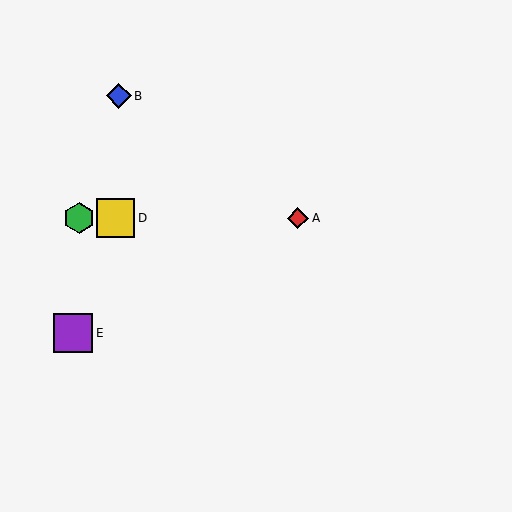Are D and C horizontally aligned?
Yes, both are at y≈218.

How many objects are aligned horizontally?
3 objects (A, C, D) are aligned horizontally.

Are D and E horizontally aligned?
No, D is at y≈218 and E is at y≈333.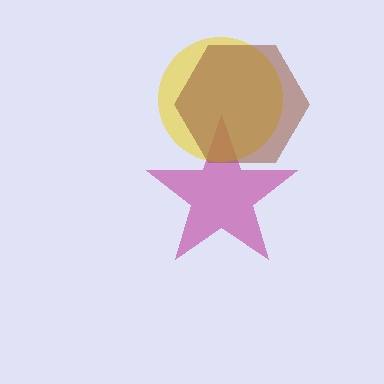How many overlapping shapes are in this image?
There are 3 overlapping shapes in the image.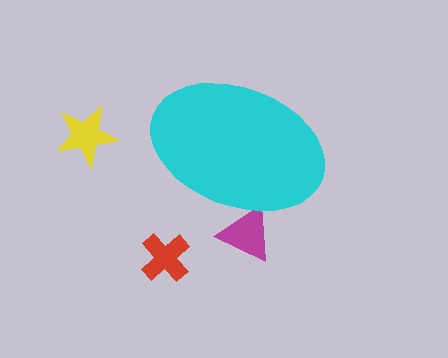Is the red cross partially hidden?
No, the red cross is fully visible.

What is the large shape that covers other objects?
A cyan ellipse.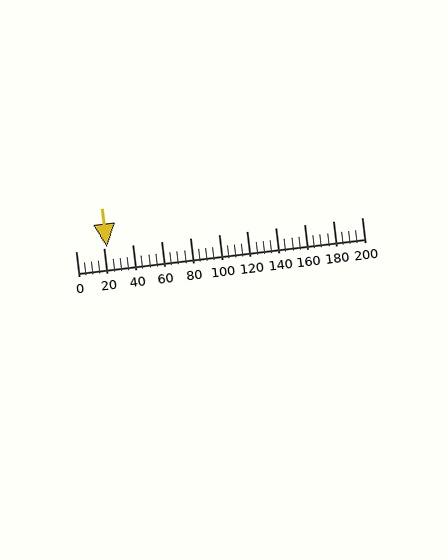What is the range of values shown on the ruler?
The ruler shows values from 0 to 200.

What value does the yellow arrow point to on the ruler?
The yellow arrow points to approximately 22.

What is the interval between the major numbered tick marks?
The major tick marks are spaced 20 units apart.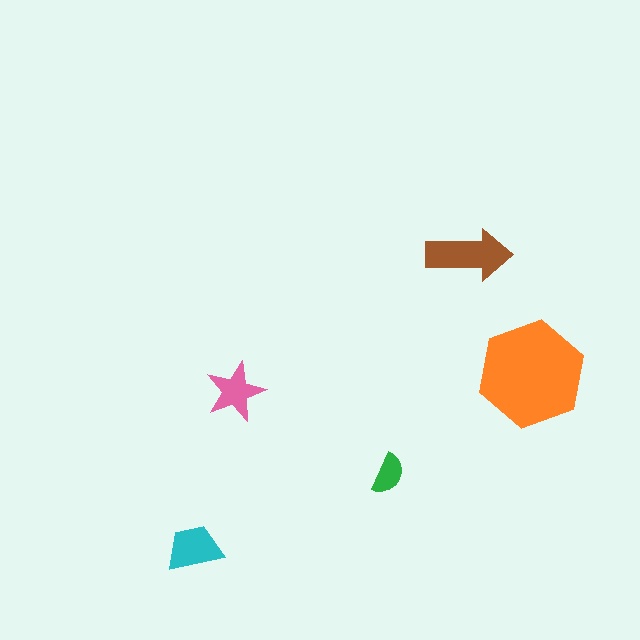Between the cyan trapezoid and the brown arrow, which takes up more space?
The brown arrow.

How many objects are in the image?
There are 5 objects in the image.